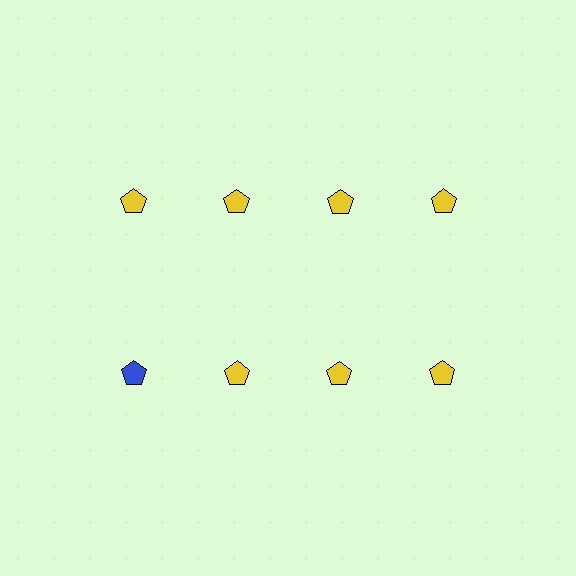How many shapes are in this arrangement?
There are 8 shapes arranged in a grid pattern.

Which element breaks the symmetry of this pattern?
The blue pentagon in the second row, leftmost column breaks the symmetry. All other shapes are yellow pentagons.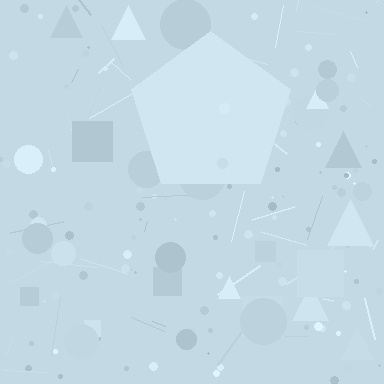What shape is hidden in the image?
A pentagon is hidden in the image.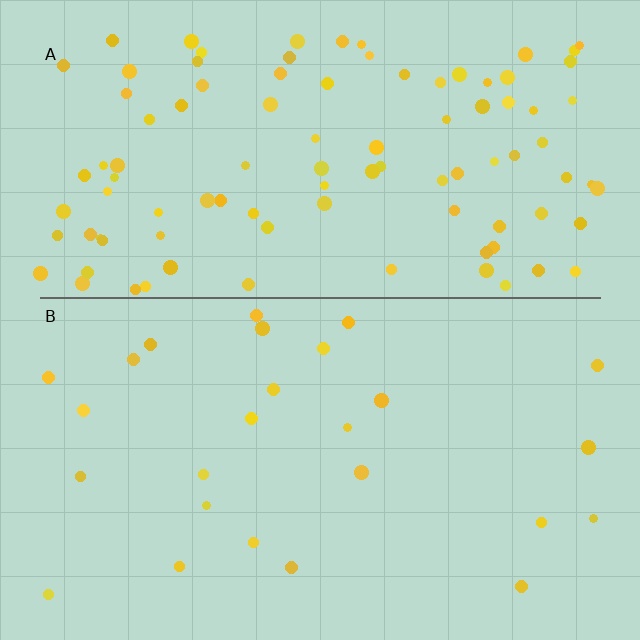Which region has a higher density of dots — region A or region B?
A (the top).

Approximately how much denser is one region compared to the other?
Approximately 3.9× — region A over region B.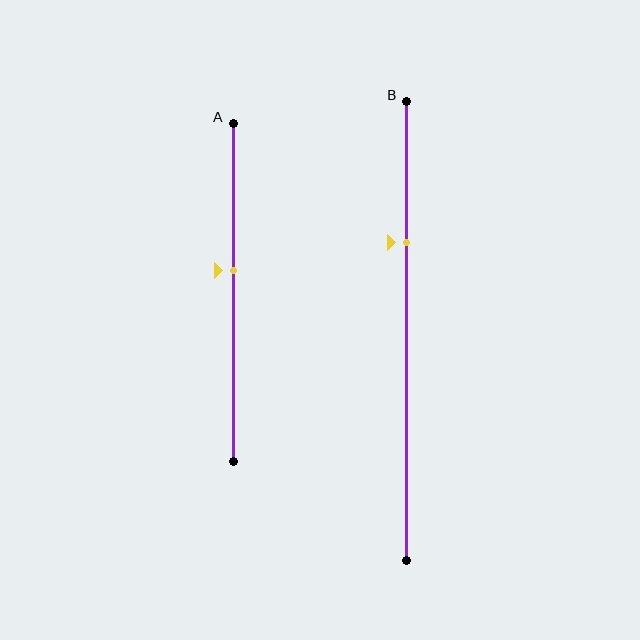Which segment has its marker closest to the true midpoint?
Segment A has its marker closest to the true midpoint.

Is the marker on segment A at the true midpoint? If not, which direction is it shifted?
No, the marker on segment A is shifted upward by about 7% of the segment length.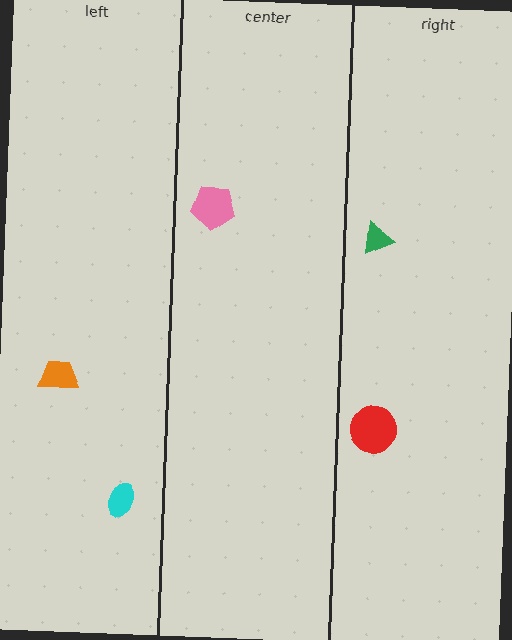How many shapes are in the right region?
2.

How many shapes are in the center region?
1.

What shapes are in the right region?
The red circle, the green triangle.